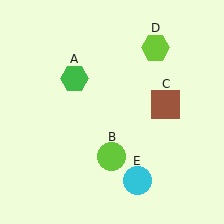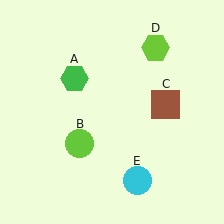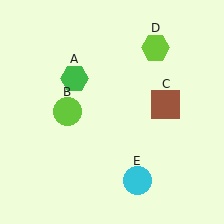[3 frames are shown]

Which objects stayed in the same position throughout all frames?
Green hexagon (object A) and brown square (object C) and lime hexagon (object D) and cyan circle (object E) remained stationary.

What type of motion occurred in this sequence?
The lime circle (object B) rotated clockwise around the center of the scene.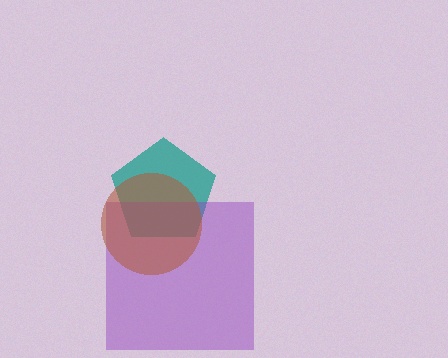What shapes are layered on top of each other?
The layered shapes are: a teal pentagon, a purple square, a brown circle.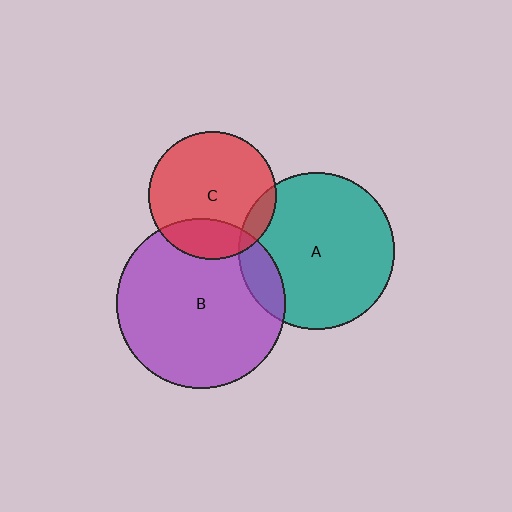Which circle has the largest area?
Circle B (purple).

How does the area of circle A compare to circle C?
Approximately 1.5 times.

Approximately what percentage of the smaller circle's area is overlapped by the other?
Approximately 20%.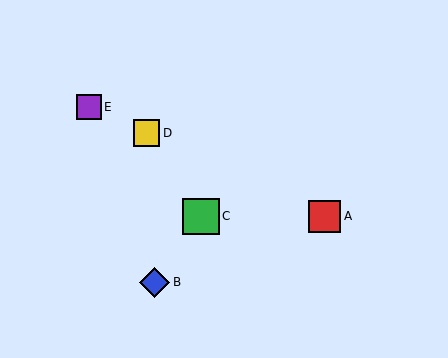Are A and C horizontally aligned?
Yes, both are at y≈216.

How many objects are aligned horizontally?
2 objects (A, C) are aligned horizontally.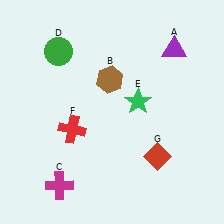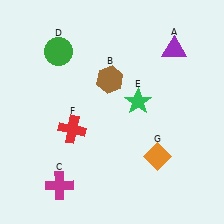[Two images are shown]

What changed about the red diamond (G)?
In Image 1, G is red. In Image 2, it changed to orange.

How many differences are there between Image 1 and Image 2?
There is 1 difference between the two images.